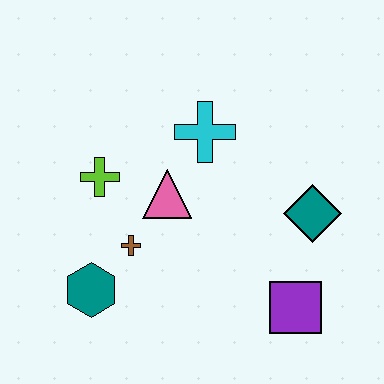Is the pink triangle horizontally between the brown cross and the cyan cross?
Yes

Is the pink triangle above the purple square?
Yes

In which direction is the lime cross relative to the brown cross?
The lime cross is above the brown cross.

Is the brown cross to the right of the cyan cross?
No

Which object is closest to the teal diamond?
The purple square is closest to the teal diamond.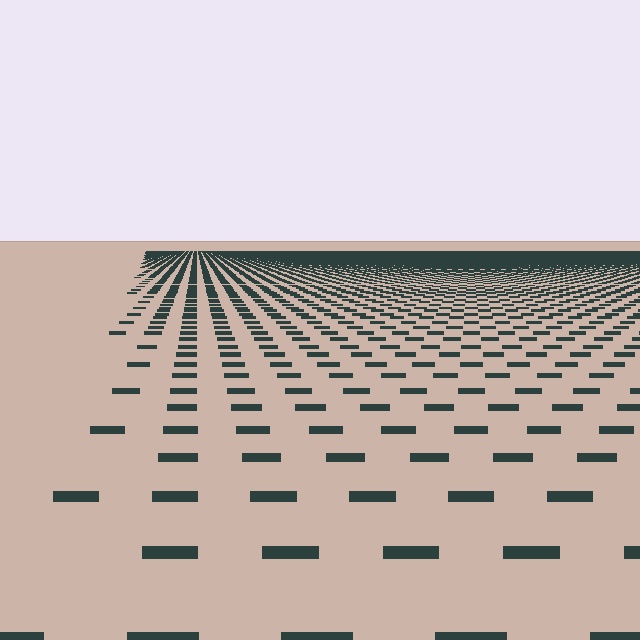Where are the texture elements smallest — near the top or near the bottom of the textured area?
Near the top.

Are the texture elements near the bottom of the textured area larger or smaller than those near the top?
Larger. Near the bottom, elements are closer to the viewer and appear at a bigger on-screen size.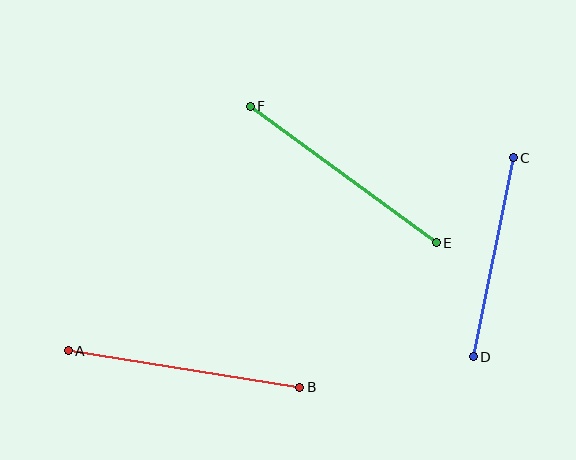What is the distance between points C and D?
The distance is approximately 203 pixels.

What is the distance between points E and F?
The distance is approximately 231 pixels.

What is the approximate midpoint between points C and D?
The midpoint is at approximately (493, 257) pixels.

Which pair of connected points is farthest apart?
Points A and B are farthest apart.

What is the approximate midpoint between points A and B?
The midpoint is at approximately (184, 369) pixels.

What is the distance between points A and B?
The distance is approximately 235 pixels.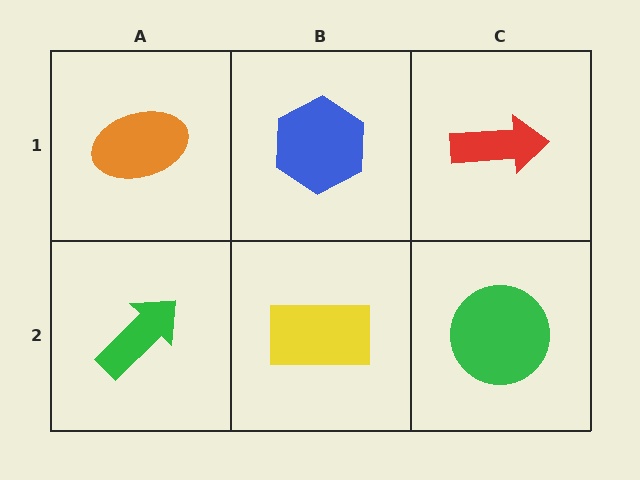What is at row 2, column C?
A green circle.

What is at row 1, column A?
An orange ellipse.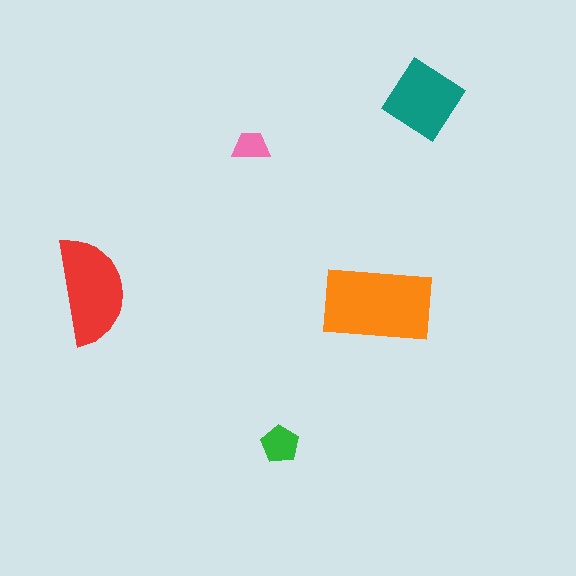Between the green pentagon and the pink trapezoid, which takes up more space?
The green pentagon.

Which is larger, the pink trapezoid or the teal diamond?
The teal diamond.